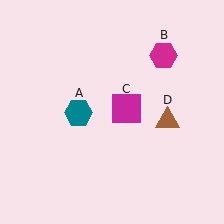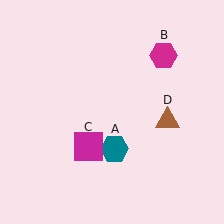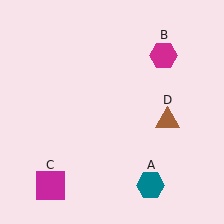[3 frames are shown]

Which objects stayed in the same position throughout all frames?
Magenta hexagon (object B) and brown triangle (object D) remained stationary.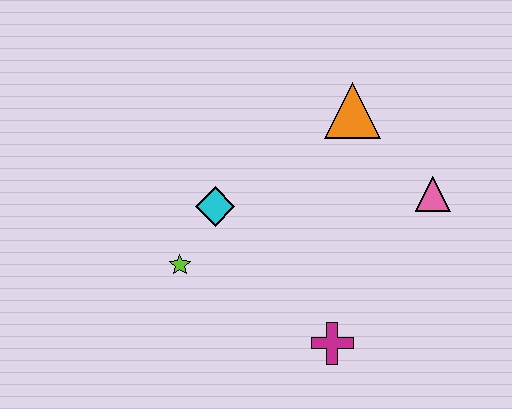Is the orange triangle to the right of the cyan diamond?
Yes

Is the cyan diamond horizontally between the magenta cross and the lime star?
Yes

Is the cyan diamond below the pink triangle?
Yes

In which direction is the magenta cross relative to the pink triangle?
The magenta cross is below the pink triangle.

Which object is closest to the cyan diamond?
The lime star is closest to the cyan diamond.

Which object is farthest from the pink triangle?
The lime star is farthest from the pink triangle.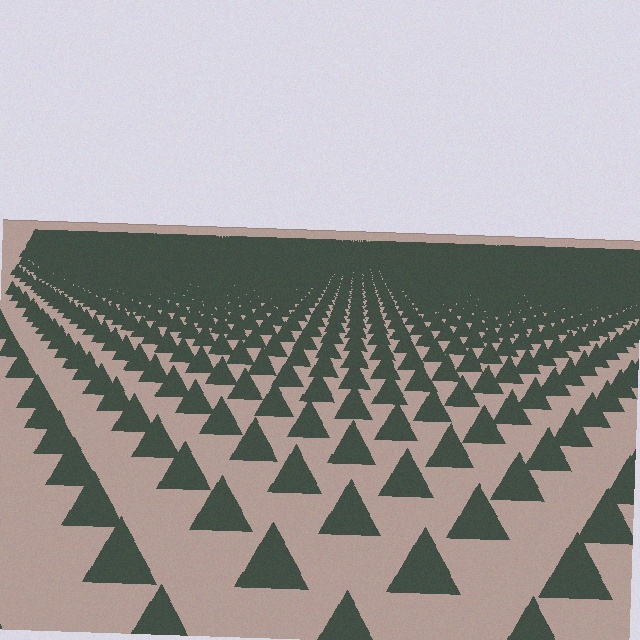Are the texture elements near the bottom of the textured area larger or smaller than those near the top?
Larger. Near the bottom, elements are closer to the viewer and appear at a bigger on-screen size.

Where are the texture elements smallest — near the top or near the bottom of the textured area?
Near the top.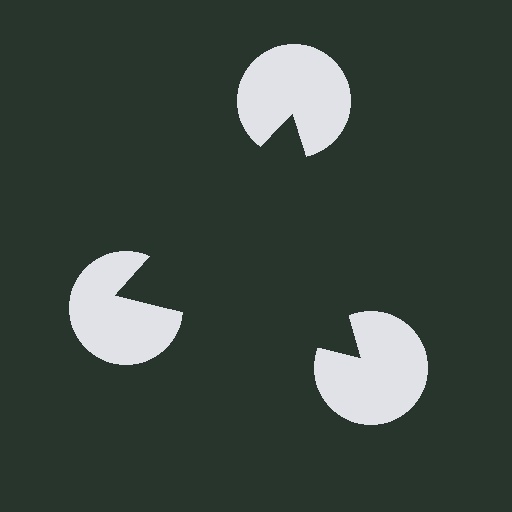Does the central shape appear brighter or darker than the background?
It typically appears slightly darker than the background, even though no actual brightness change is drawn.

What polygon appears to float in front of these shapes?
An illusory triangle — its edges are inferred from the aligned wedge cuts in the pac-man discs, not physically drawn.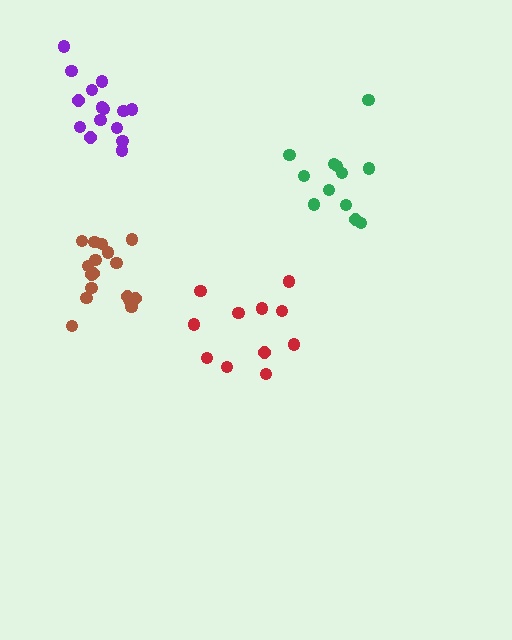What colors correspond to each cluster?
The clusters are colored: purple, red, green, brown.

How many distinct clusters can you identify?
There are 4 distinct clusters.